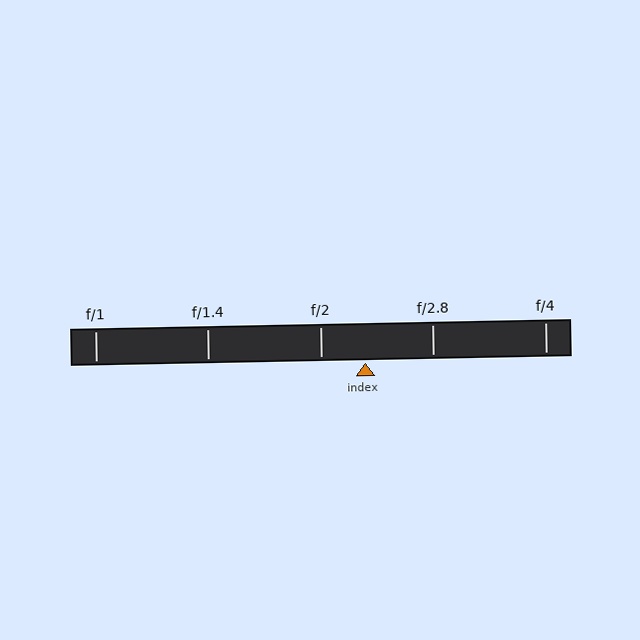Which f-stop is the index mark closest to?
The index mark is closest to f/2.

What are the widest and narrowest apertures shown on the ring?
The widest aperture shown is f/1 and the narrowest is f/4.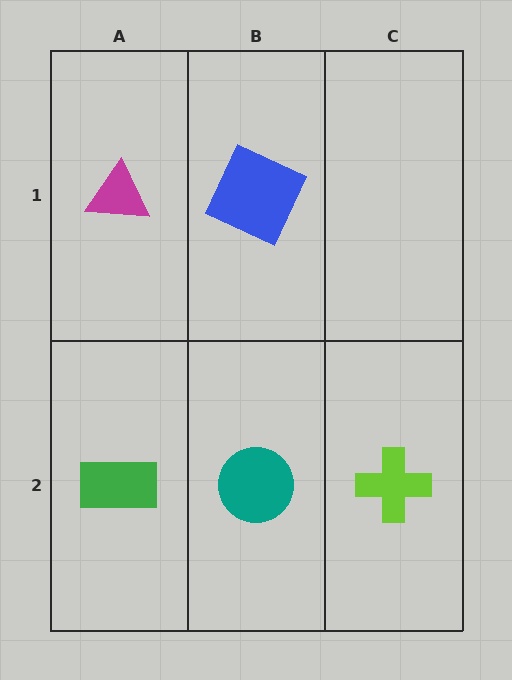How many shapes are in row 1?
2 shapes.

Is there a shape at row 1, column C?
No, that cell is empty.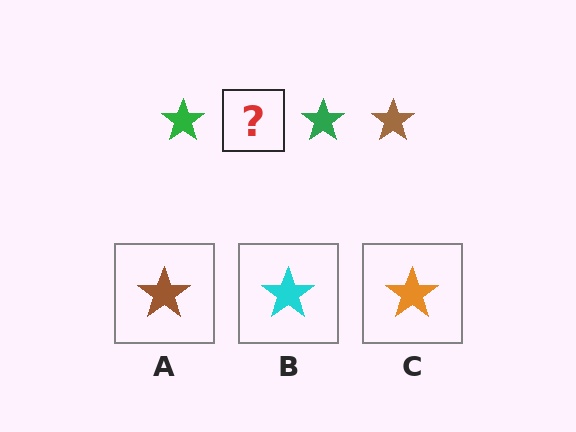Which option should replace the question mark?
Option A.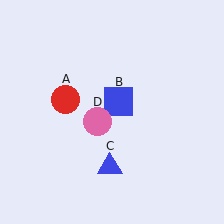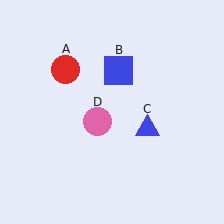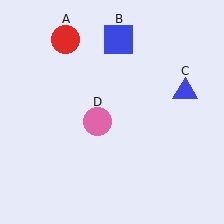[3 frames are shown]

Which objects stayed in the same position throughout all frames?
Pink circle (object D) remained stationary.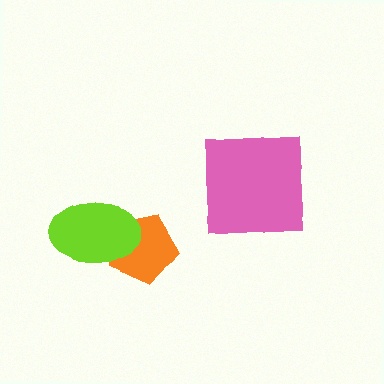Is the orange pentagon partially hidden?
Yes, it is partially covered by another shape.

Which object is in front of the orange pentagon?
The lime ellipse is in front of the orange pentagon.